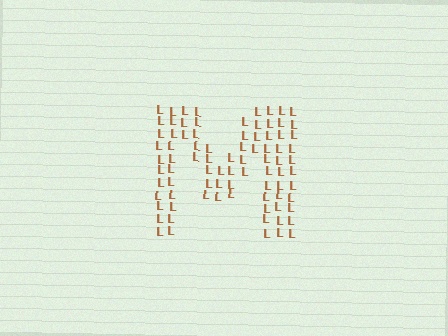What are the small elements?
The small elements are letter L's.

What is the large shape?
The large shape is the letter M.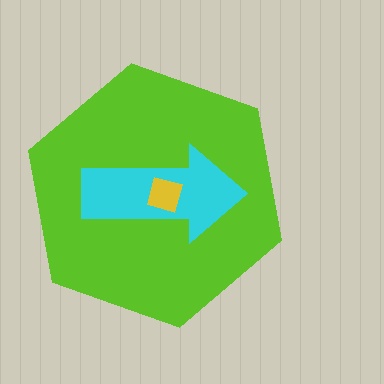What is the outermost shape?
The lime hexagon.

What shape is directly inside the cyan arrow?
The yellow square.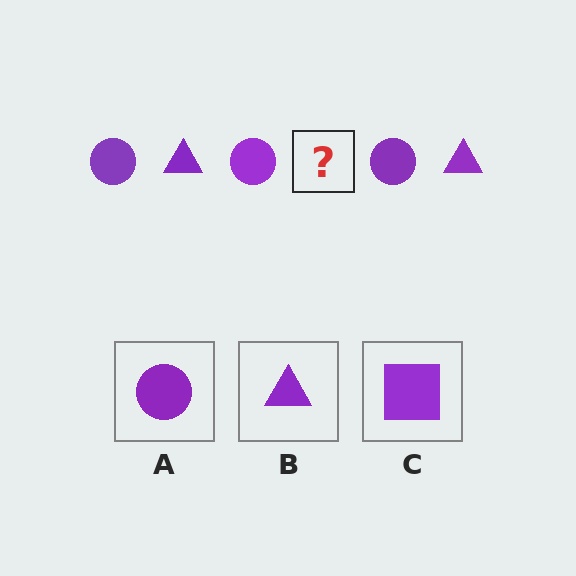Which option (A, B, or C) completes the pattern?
B.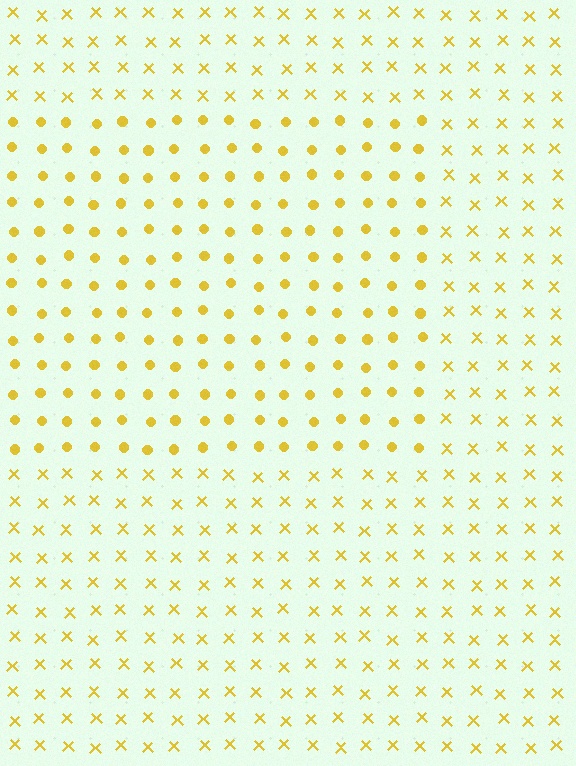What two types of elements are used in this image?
The image uses circles inside the rectangle region and X marks outside it.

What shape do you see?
I see a rectangle.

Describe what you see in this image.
The image is filled with small yellow elements arranged in a uniform grid. A rectangle-shaped region contains circles, while the surrounding area contains X marks. The boundary is defined purely by the change in element shape.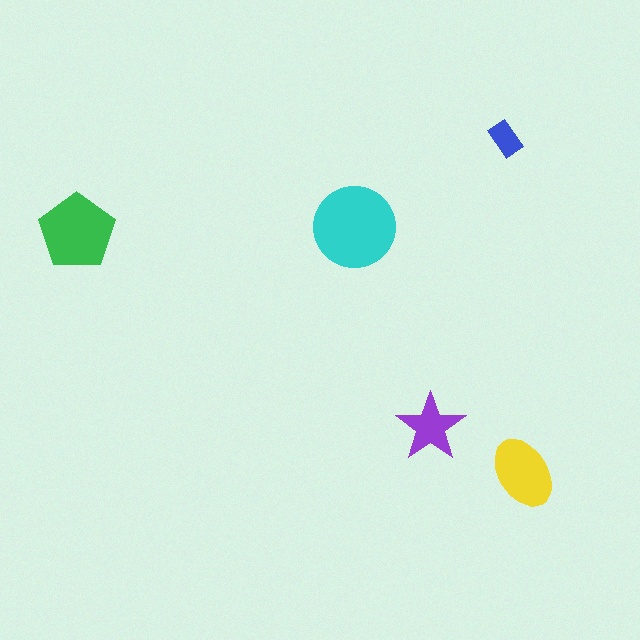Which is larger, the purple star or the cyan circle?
The cyan circle.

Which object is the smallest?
The blue rectangle.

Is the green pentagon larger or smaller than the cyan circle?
Smaller.